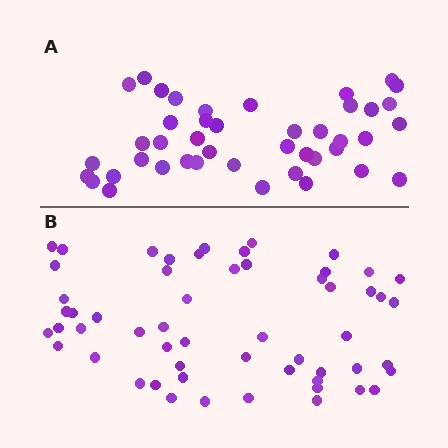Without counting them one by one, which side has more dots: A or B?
Region B (the bottom region) has more dots.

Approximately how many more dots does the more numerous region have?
Region B has approximately 15 more dots than region A.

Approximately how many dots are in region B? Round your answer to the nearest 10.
About 60 dots. (The exact count is 56, which rounds to 60.)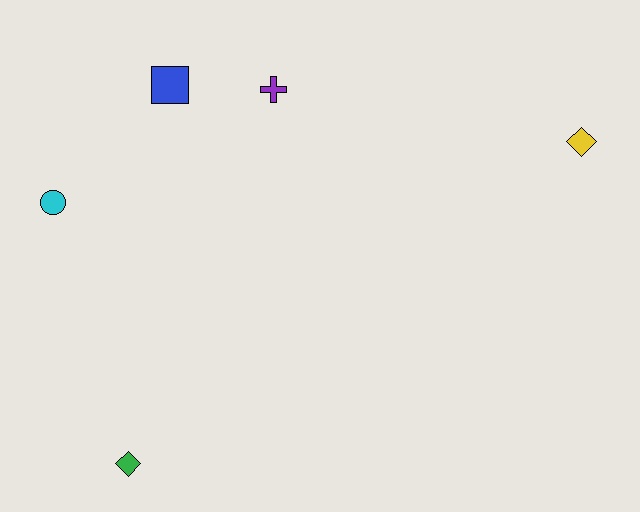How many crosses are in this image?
There is 1 cross.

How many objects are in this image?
There are 5 objects.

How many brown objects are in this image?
There are no brown objects.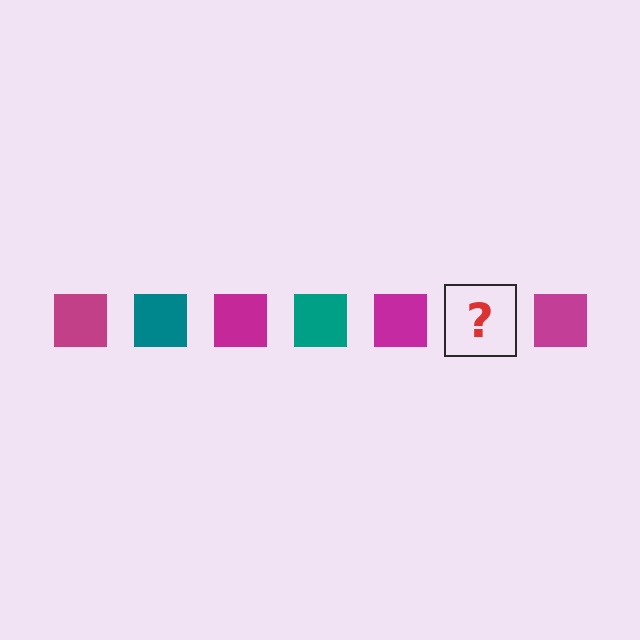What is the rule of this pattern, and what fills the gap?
The rule is that the pattern cycles through magenta, teal squares. The gap should be filled with a teal square.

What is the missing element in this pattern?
The missing element is a teal square.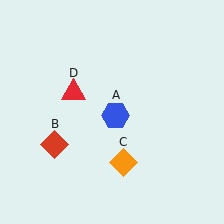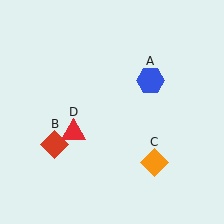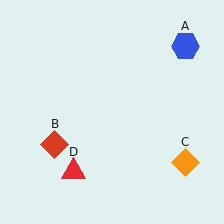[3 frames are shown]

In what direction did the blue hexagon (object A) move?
The blue hexagon (object A) moved up and to the right.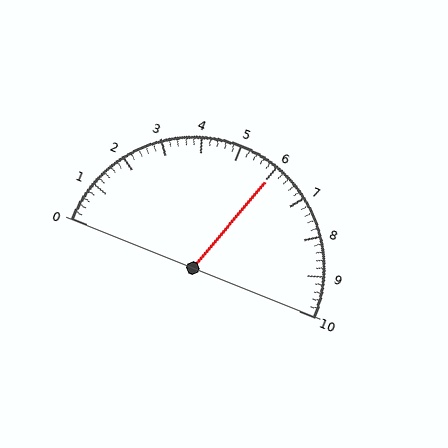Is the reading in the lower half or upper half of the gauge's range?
The reading is in the upper half of the range (0 to 10).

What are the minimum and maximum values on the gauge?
The gauge ranges from 0 to 10.